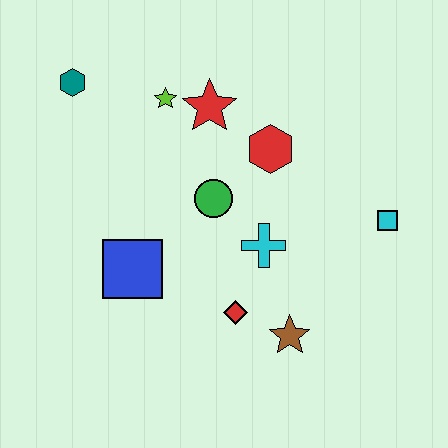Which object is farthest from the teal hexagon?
The cyan square is farthest from the teal hexagon.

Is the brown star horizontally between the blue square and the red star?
No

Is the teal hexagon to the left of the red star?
Yes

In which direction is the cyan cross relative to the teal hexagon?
The cyan cross is to the right of the teal hexagon.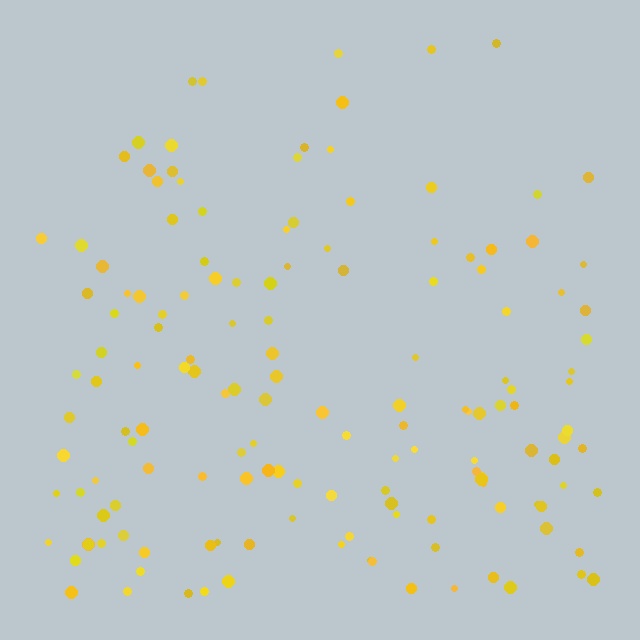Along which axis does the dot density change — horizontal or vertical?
Vertical.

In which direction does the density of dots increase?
From top to bottom, with the bottom side densest.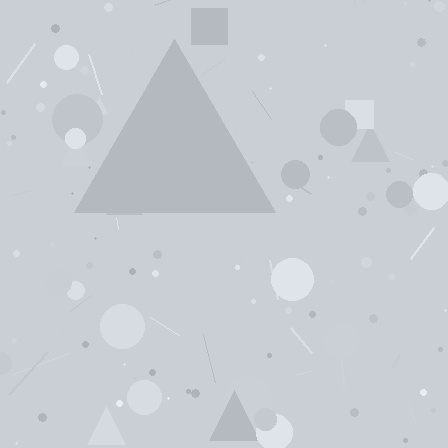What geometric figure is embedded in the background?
A triangle is embedded in the background.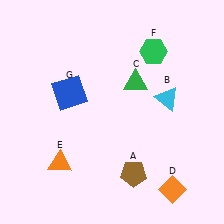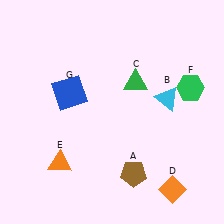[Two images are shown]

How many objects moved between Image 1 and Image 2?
1 object moved between the two images.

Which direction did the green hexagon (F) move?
The green hexagon (F) moved down.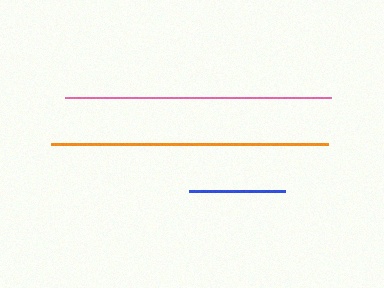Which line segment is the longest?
The orange line is the longest at approximately 277 pixels.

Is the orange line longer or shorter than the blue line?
The orange line is longer than the blue line.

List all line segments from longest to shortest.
From longest to shortest: orange, pink, blue.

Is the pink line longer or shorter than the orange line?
The orange line is longer than the pink line.